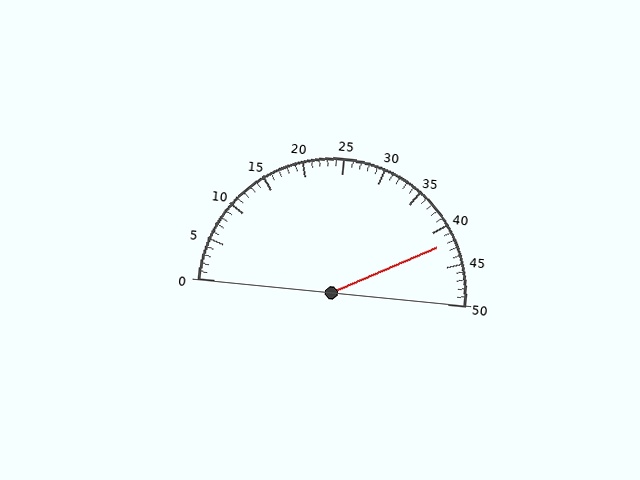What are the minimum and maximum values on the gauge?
The gauge ranges from 0 to 50.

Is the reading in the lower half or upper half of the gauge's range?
The reading is in the upper half of the range (0 to 50).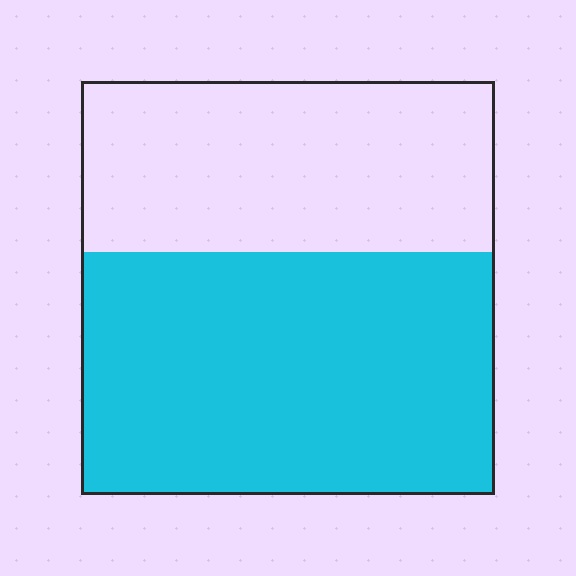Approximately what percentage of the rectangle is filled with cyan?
Approximately 60%.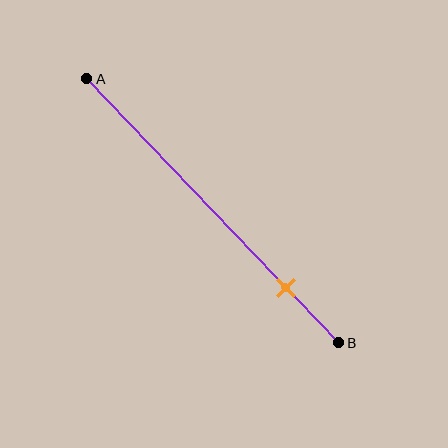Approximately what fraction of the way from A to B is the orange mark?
The orange mark is approximately 80% of the way from A to B.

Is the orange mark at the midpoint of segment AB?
No, the mark is at about 80% from A, not at the 50% midpoint.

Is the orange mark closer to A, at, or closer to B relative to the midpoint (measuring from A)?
The orange mark is closer to point B than the midpoint of segment AB.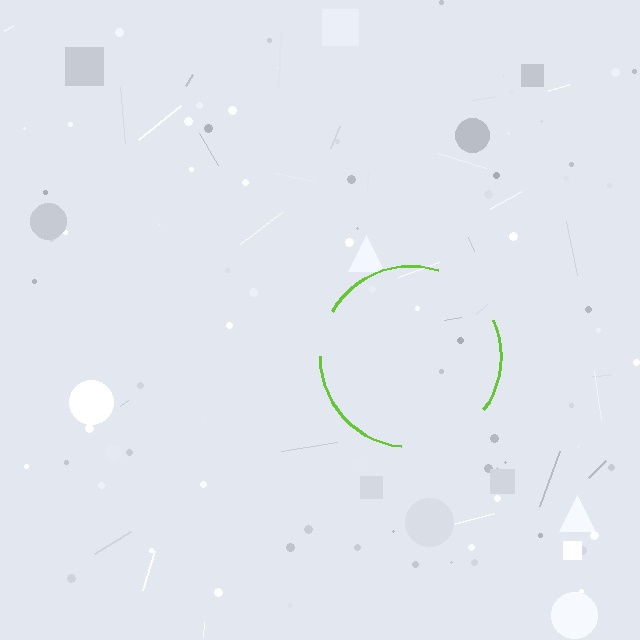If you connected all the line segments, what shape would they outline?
They would outline a circle.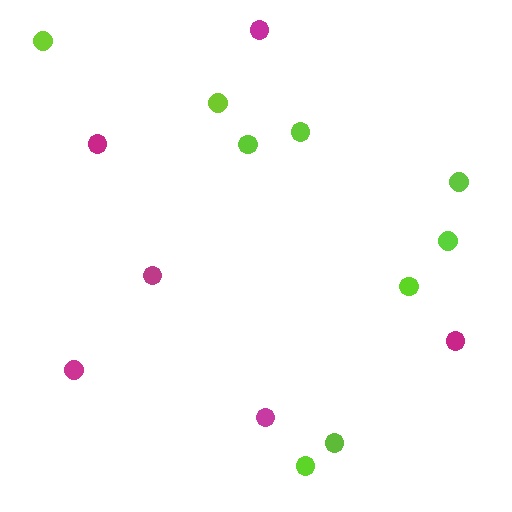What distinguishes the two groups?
There are 2 groups: one group of lime circles (9) and one group of magenta circles (6).